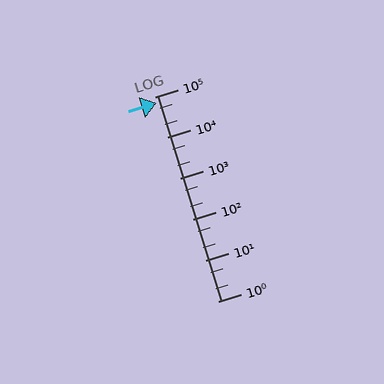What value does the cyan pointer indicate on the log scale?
The pointer indicates approximately 71000.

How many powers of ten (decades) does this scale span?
The scale spans 5 decades, from 1 to 100000.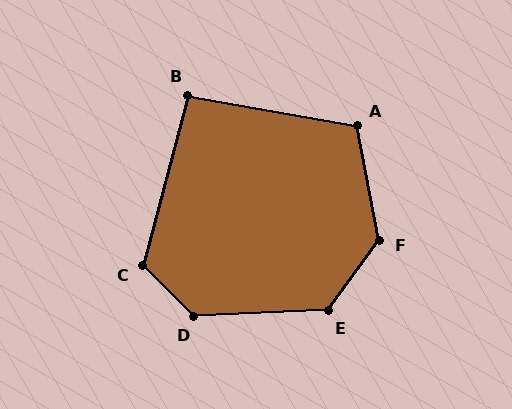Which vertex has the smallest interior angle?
B, at approximately 95 degrees.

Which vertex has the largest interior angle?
F, at approximately 133 degrees.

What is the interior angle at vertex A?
Approximately 111 degrees (obtuse).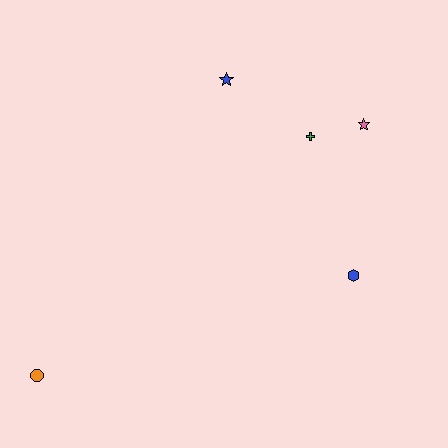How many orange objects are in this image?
There is 1 orange object.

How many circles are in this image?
There is 1 circle.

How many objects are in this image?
There are 5 objects.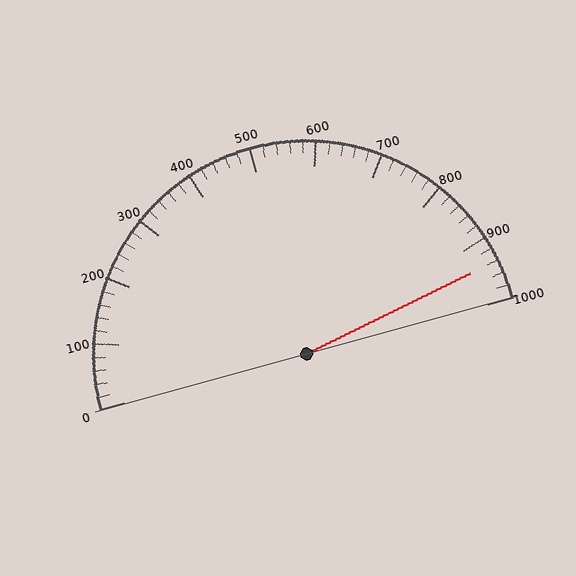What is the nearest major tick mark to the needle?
The nearest major tick mark is 900.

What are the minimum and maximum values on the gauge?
The gauge ranges from 0 to 1000.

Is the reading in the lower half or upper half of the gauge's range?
The reading is in the upper half of the range (0 to 1000).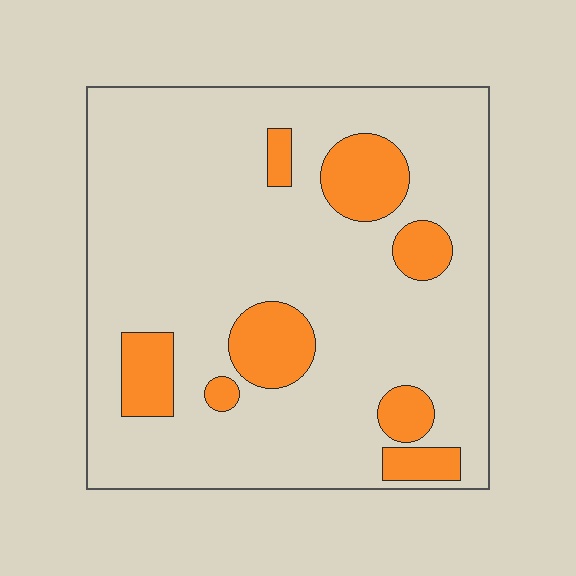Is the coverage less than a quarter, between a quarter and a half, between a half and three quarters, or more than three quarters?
Less than a quarter.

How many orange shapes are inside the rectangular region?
8.